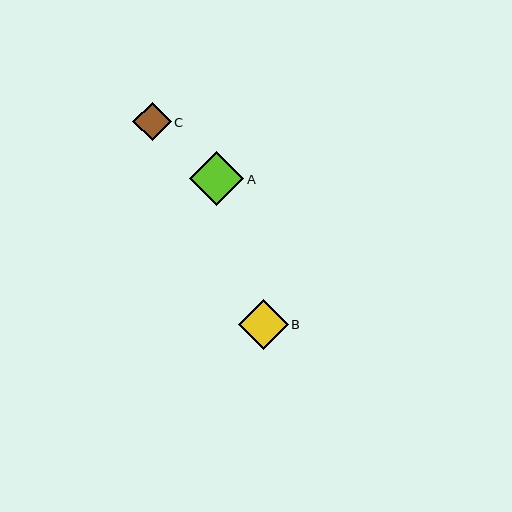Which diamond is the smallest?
Diamond C is the smallest with a size of approximately 38 pixels.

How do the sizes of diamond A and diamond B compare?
Diamond A and diamond B are approximately the same size.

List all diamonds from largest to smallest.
From largest to smallest: A, B, C.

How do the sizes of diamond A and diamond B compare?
Diamond A and diamond B are approximately the same size.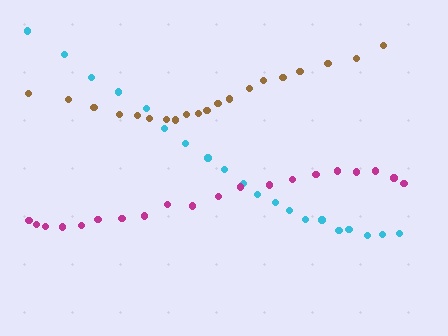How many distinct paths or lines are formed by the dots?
There are 3 distinct paths.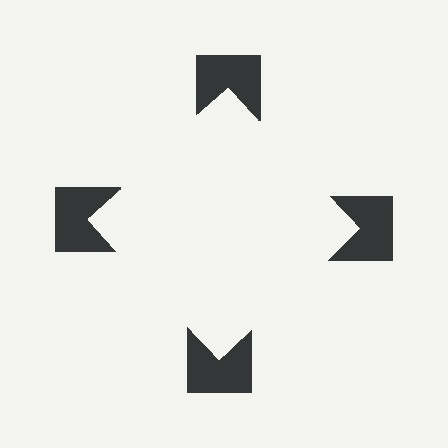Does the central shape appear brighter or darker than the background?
It typically appears slightly brighter than the background, even though no actual brightness change is drawn.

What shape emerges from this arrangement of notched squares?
An illusory square — its edges are inferred from the aligned wedge cuts in the notched squares, not physically drawn.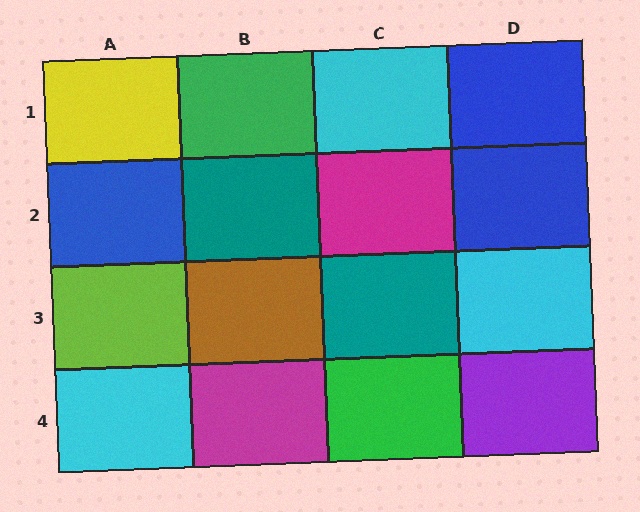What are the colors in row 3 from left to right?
Lime, brown, teal, cyan.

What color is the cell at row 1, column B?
Green.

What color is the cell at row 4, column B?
Magenta.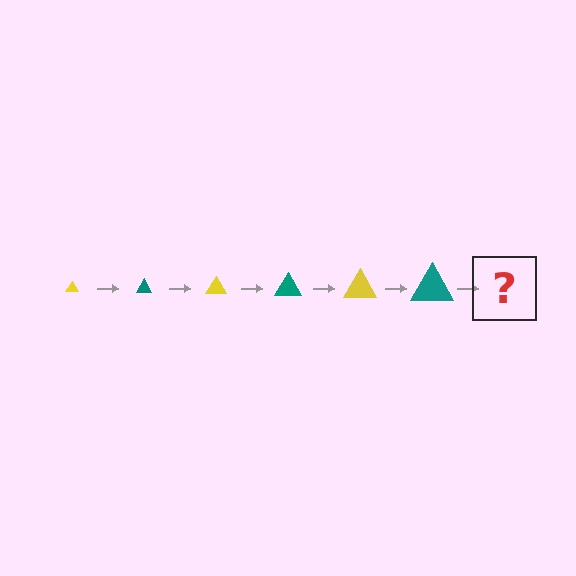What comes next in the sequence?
The next element should be a yellow triangle, larger than the previous one.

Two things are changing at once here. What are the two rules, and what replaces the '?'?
The two rules are that the triangle grows larger each step and the color cycles through yellow and teal. The '?' should be a yellow triangle, larger than the previous one.